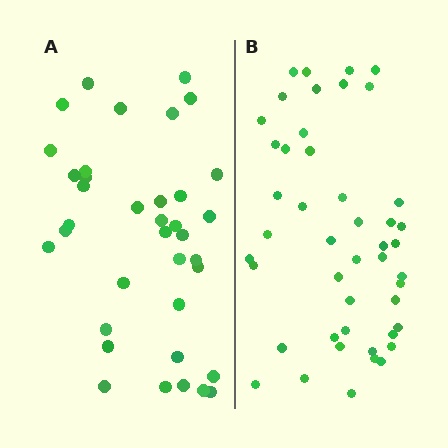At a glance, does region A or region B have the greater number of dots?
Region B (the right region) has more dots.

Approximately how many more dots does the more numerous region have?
Region B has roughly 8 or so more dots than region A.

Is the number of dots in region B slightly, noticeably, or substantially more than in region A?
Region B has only slightly more — the two regions are fairly close. The ratio is roughly 1.2 to 1.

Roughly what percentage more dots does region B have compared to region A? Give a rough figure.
About 25% more.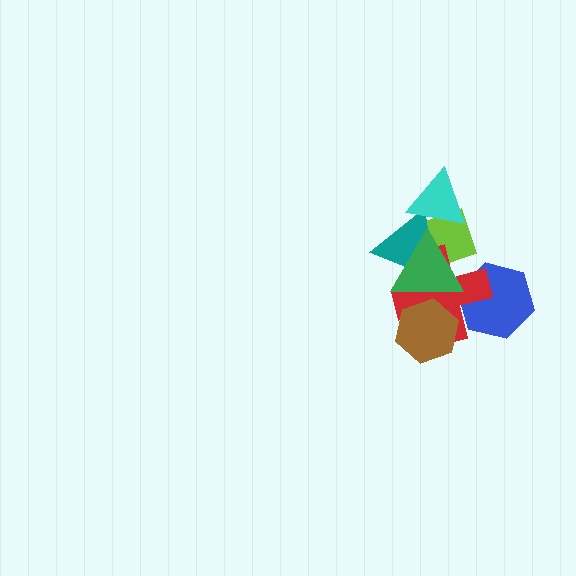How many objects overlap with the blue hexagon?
1 object overlaps with the blue hexagon.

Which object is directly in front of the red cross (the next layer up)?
The green triangle is directly in front of the red cross.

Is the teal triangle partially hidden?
Yes, it is partially covered by another shape.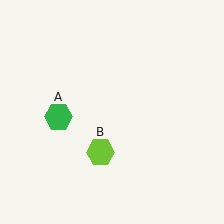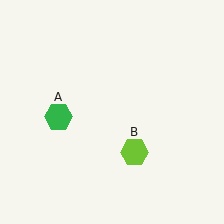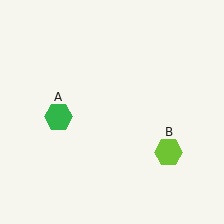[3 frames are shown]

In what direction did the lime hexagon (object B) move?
The lime hexagon (object B) moved right.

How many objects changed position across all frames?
1 object changed position: lime hexagon (object B).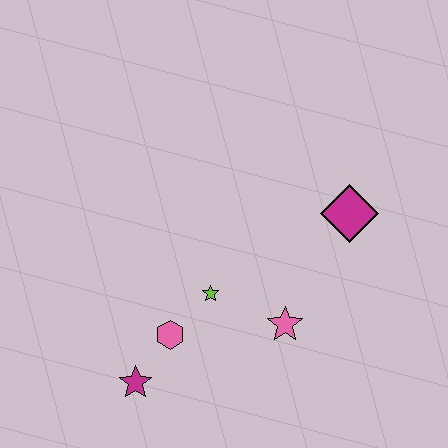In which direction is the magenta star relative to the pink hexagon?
The magenta star is below the pink hexagon.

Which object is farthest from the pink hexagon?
The magenta diamond is farthest from the pink hexagon.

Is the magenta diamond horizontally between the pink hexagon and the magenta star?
No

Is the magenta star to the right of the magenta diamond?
No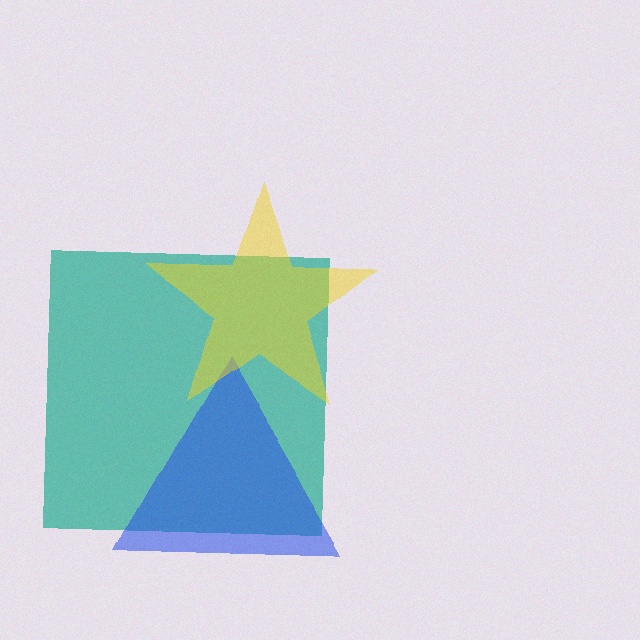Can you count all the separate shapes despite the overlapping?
Yes, there are 3 separate shapes.